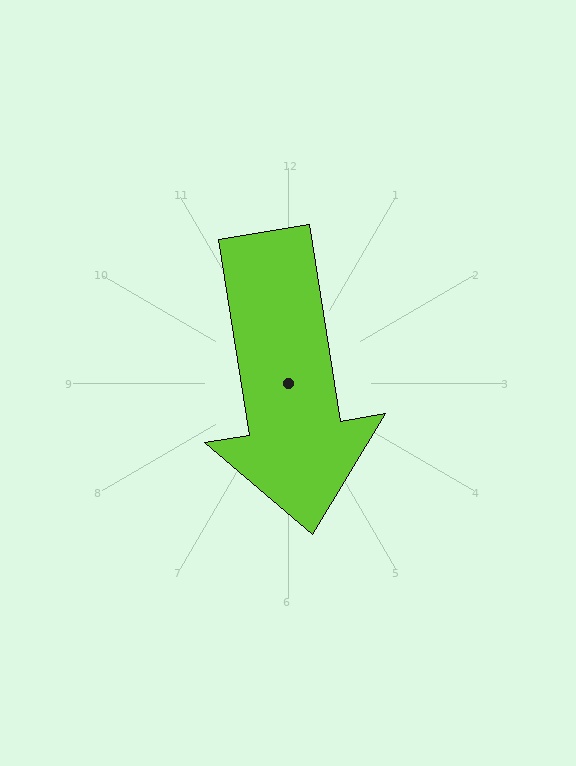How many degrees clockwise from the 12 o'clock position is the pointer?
Approximately 171 degrees.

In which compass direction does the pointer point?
South.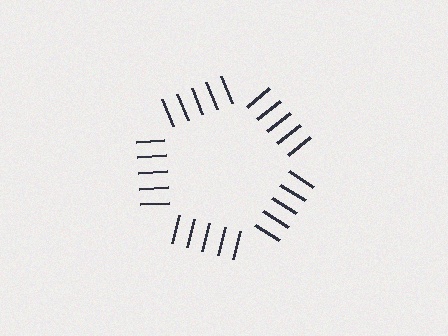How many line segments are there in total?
25 — 5 along each of the 5 edges.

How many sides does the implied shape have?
5 sides — the line-ends trace a pentagon.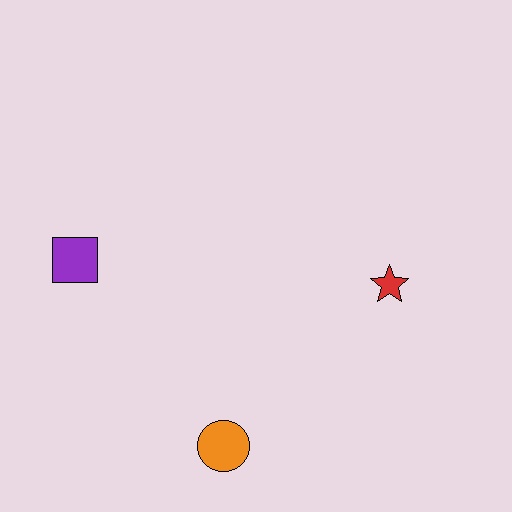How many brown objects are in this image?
There are no brown objects.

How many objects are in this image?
There are 3 objects.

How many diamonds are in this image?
There are no diamonds.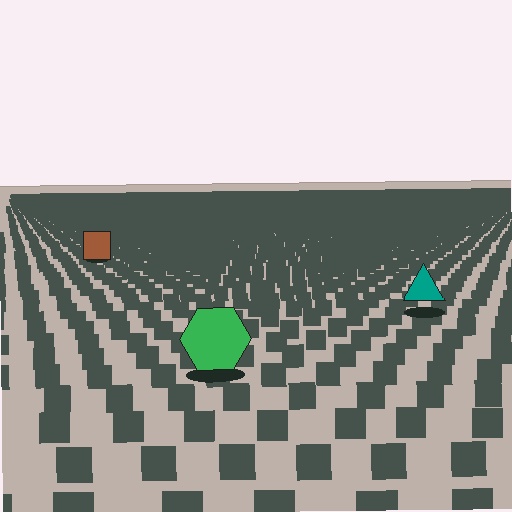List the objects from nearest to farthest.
From nearest to farthest: the green hexagon, the teal triangle, the brown square.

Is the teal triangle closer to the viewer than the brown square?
Yes. The teal triangle is closer — you can tell from the texture gradient: the ground texture is coarser near it.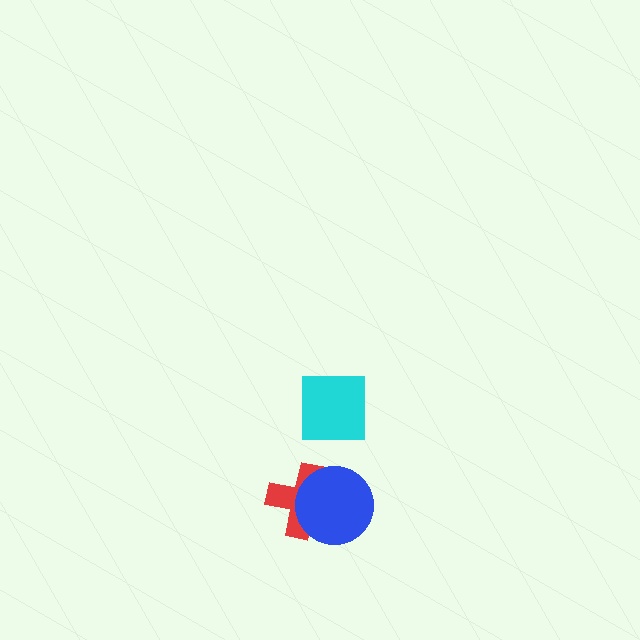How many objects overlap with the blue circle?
1 object overlaps with the blue circle.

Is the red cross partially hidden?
Yes, it is partially covered by another shape.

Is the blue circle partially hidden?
No, no other shape covers it.